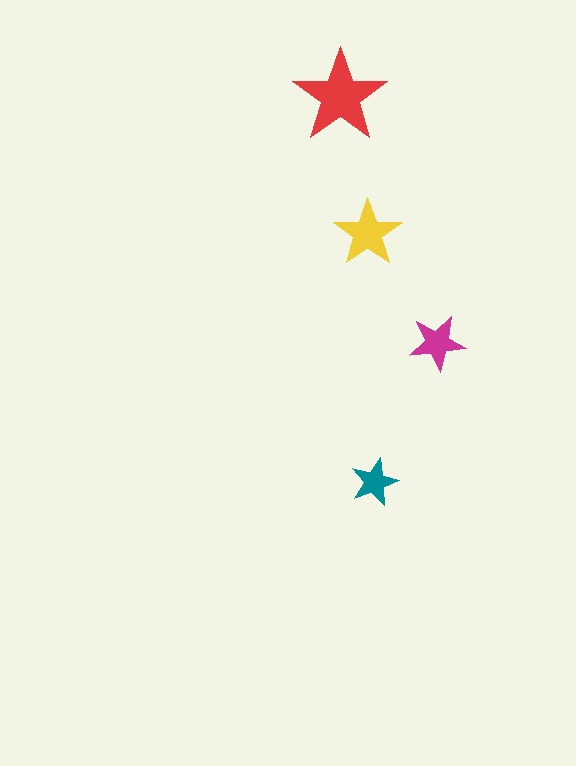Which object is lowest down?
The teal star is bottommost.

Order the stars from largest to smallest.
the red one, the yellow one, the magenta one, the teal one.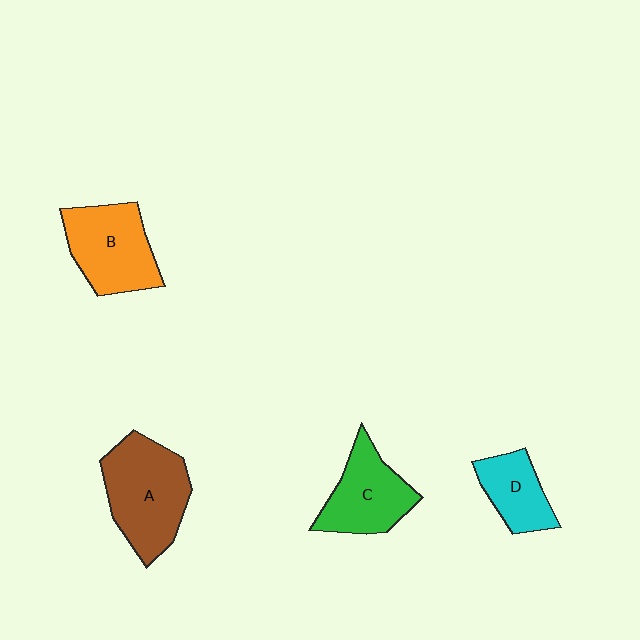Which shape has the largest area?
Shape A (brown).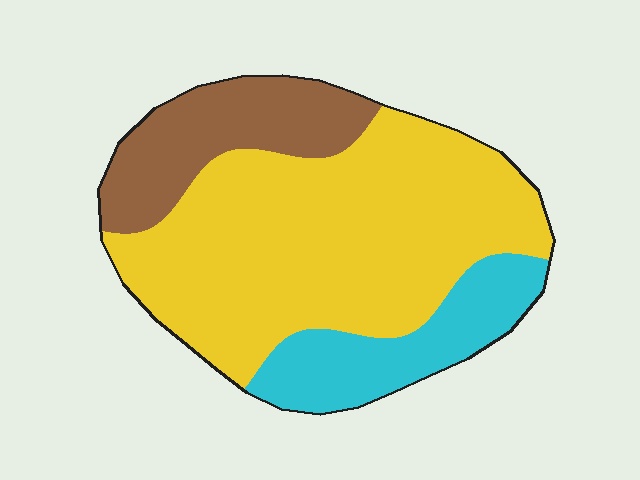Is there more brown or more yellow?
Yellow.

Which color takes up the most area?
Yellow, at roughly 60%.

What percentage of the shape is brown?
Brown takes up about one fifth (1/5) of the shape.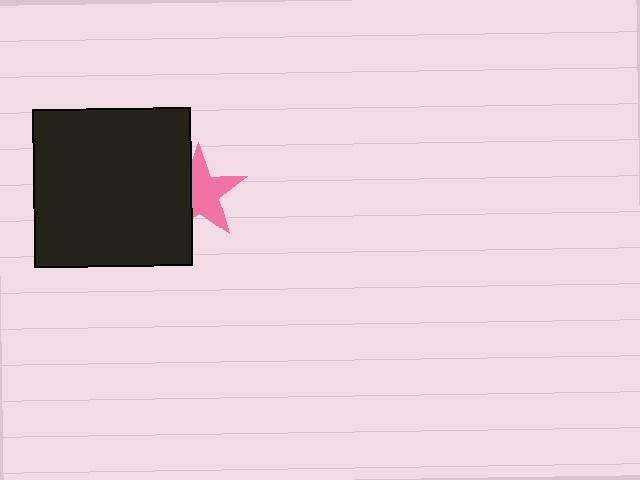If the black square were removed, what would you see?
You would see the complete pink star.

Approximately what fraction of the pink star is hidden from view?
Roughly 37% of the pink star is hidden behind the black square.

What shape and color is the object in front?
The object in front is a black square.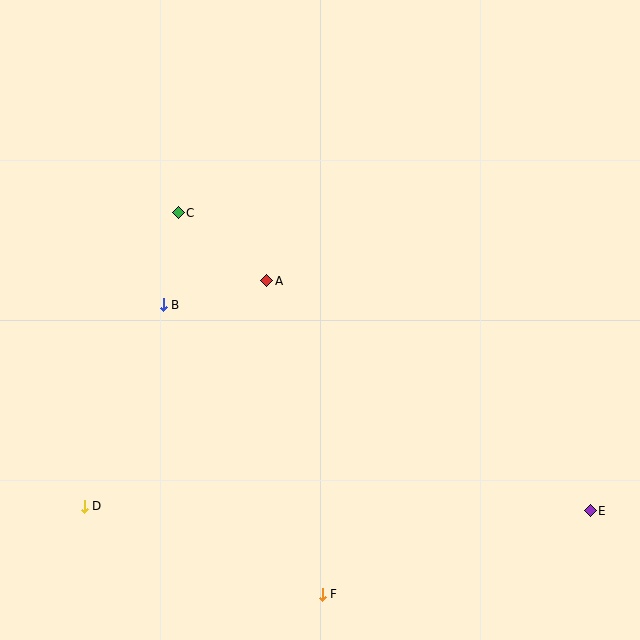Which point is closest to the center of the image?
Point A at (267, 281) is closest to the center.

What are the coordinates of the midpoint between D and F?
The midpoint between D and F is at (203, 550).